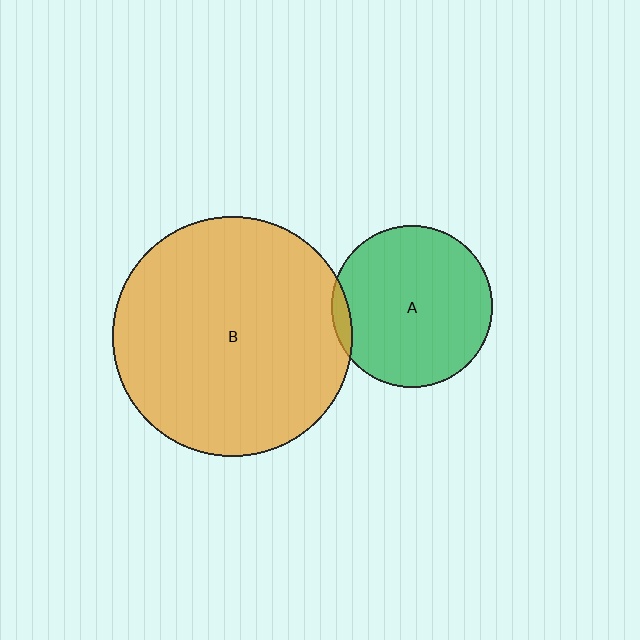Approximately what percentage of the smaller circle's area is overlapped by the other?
Approximately 5%.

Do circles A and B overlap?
Yes.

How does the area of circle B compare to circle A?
Approximately 2.2 times.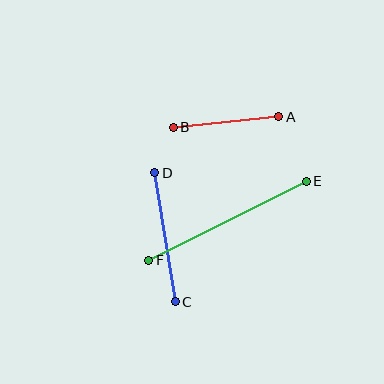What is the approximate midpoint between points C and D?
The midpoint is at approximately (165, 237) pixels.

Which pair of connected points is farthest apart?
Points E and F are farthest apart.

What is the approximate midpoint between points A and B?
The midpoint is at approximately (226, 122) pixels.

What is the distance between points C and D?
The distance is approximately 130 pixels.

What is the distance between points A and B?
The distance is approximately 106 pixels.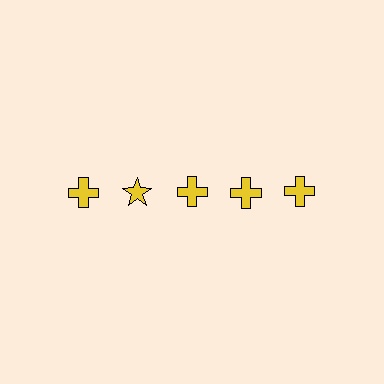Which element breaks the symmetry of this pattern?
The yellow star in the top row, second from left column breaks the symmetry. All other shapes are yellow crosses.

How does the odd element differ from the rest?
It has a different shape: star instead of cross.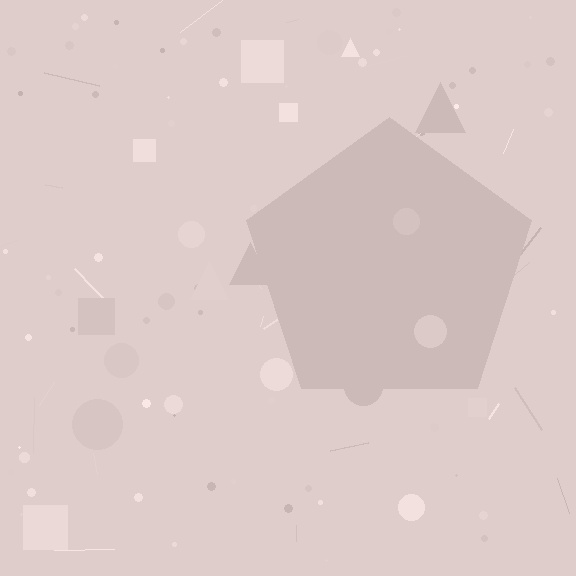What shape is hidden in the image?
A pentagon is hidden in the image.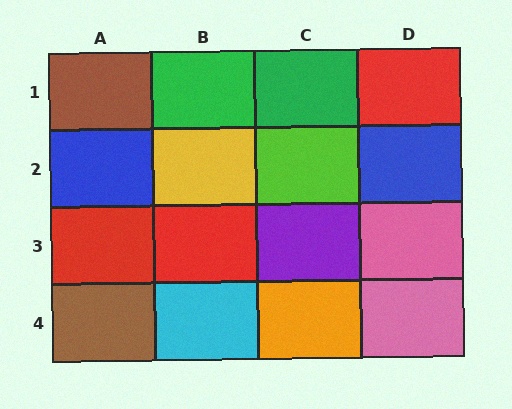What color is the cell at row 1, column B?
Green.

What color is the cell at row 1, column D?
Red.